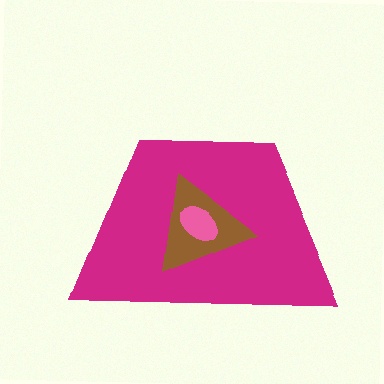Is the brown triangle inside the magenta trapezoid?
Yes.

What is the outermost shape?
The magenta trapezoid.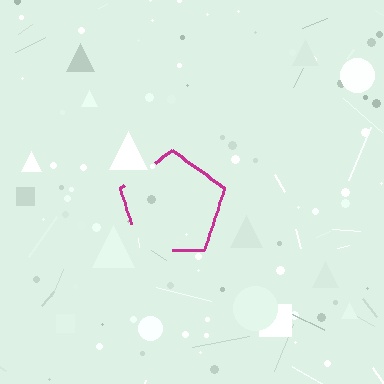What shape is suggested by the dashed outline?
The dashed outline suggests a pentagon.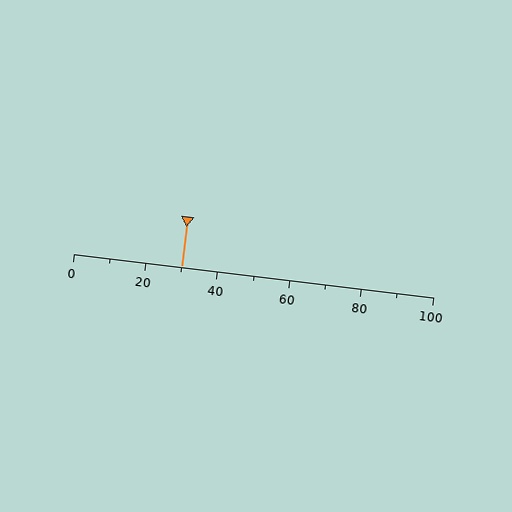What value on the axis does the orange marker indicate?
The marker indicates approximately 30.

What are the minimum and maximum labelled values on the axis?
The axis runs from 0 to 100.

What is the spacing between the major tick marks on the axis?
The major ticks are spaced 20 apart.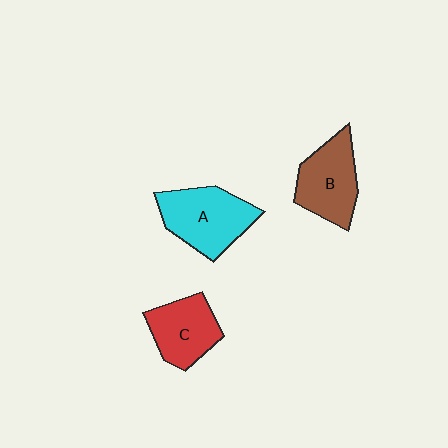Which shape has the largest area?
Shape A (cyan).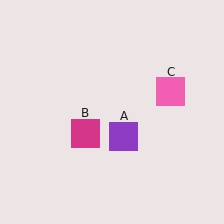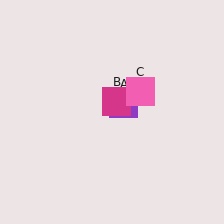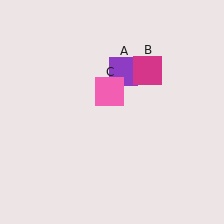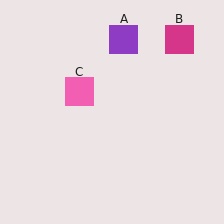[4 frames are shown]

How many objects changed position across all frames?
3 objects changed position: purple square (object A), magenta square (object B), pink square (object C).